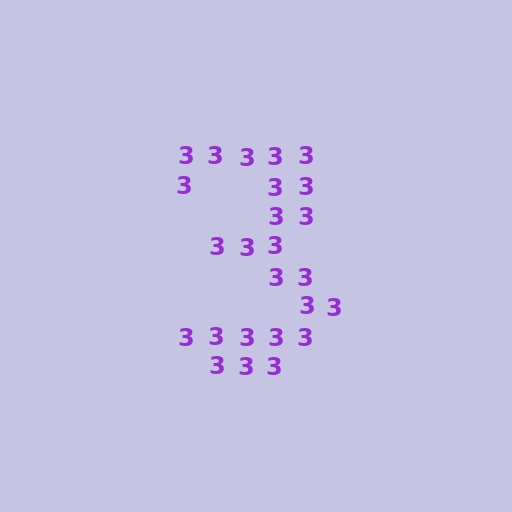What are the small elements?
The small elements are digit 3's.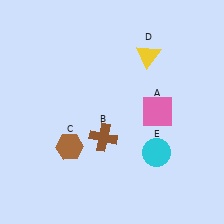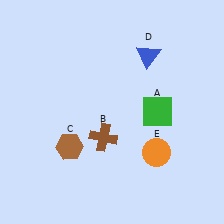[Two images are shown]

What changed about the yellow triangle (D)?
In Image 1, D is yellow. In Image 2, it changed to blue.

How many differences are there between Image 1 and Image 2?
There are 3 differences between the two images.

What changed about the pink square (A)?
In Image 1, A is pink. In Image 2, it changed to green.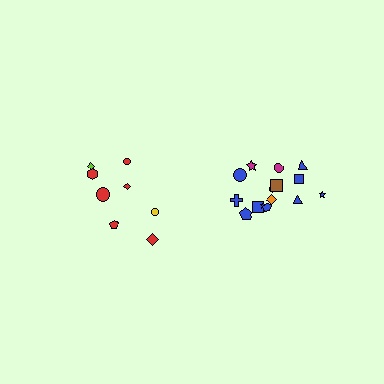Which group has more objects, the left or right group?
The right group.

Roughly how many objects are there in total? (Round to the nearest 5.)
Roughly 25 objects in total.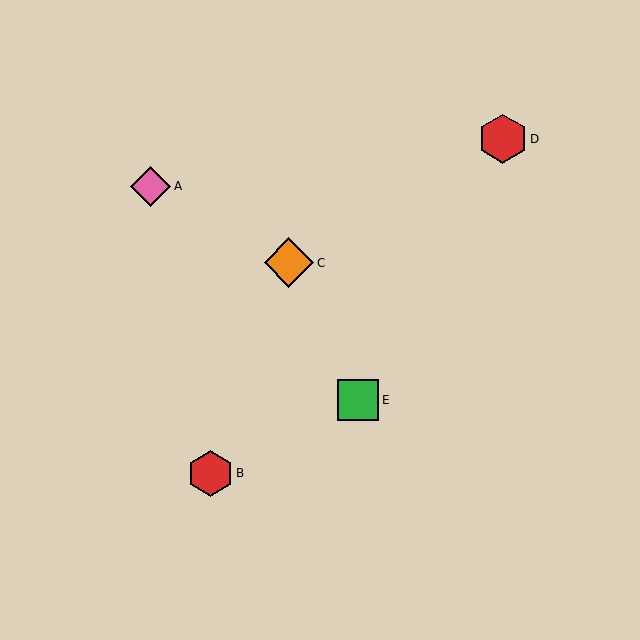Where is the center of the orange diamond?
The center of the orange diamond is at (289, 263).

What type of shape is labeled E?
Shape E is a green square.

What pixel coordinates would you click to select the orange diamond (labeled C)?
Click at (289, 263) to select the orange diamond C.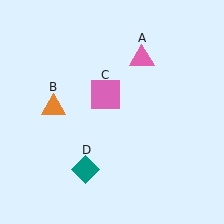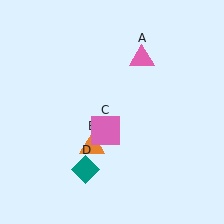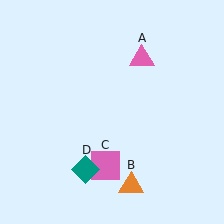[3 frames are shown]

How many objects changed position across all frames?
2 objects changed position: orange triangle (object B), pink square (object C).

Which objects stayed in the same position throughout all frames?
Pink triangle (object A) and teal diamond (object D) remained stationary.